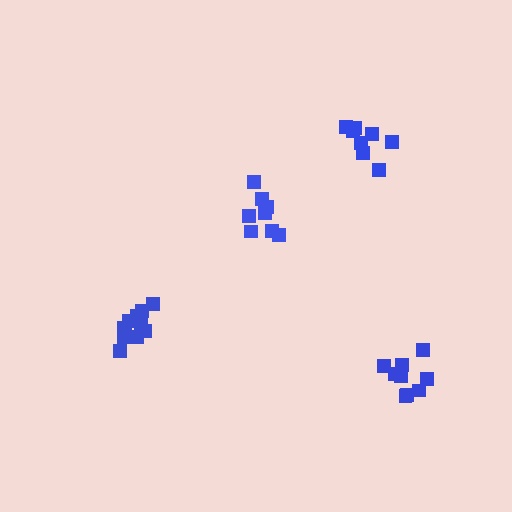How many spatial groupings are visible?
There are 4 spatial groupings.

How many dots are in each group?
Group 1: 9 dots, Group 2: 8 dots, Group 3: 8 dots, Group 4: 12 dots (37 total).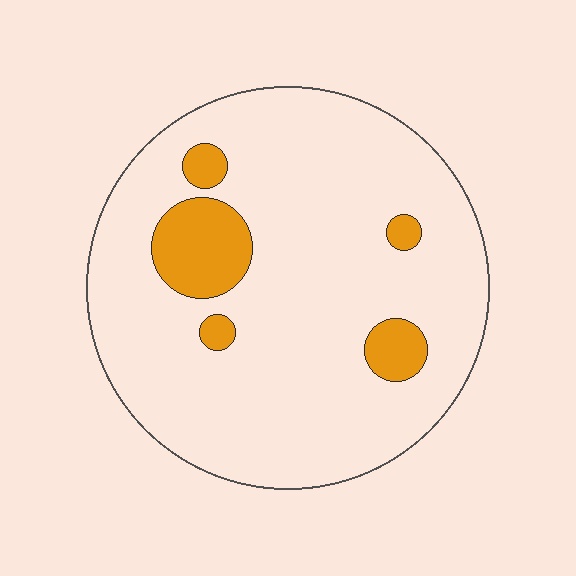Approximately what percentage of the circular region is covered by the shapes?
Approximately 10%.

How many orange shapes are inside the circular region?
5.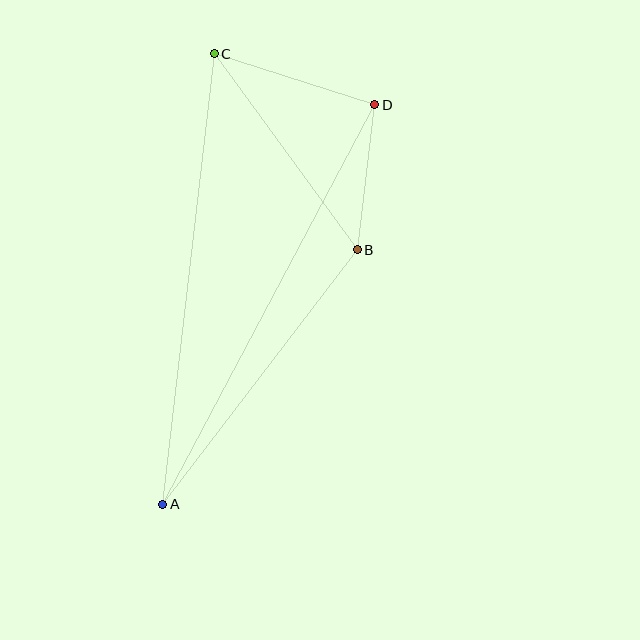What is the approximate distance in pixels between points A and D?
The distance between A and D is approximately 453 pixels.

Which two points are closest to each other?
Points B and D are closest to each other.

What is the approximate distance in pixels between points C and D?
The distance between C and D is approximately 169 pixels.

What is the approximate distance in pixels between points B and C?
The distance between B and C is approximately 243 pixels.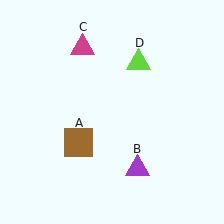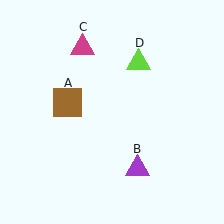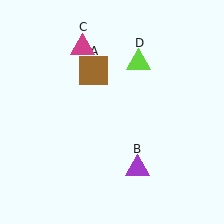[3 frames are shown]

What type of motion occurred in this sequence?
The brown square (object A) rotated clockwise around the center of the scene.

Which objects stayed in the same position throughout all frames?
Purple triangle (object B) and magenta triangle (object C) and lime triangle (object D) remained stationary.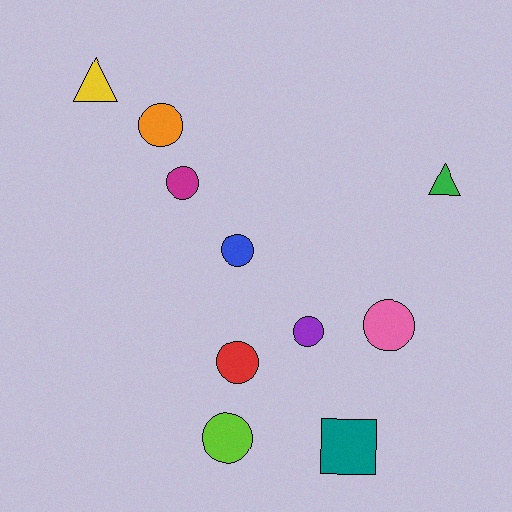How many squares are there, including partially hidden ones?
There is 1 square.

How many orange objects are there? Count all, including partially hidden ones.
There is 1 orange object.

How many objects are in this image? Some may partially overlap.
There are 10 objects.